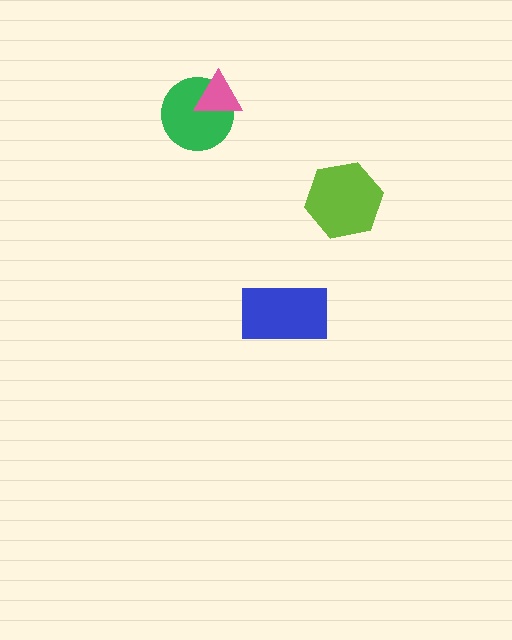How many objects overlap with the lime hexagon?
0 objects overlap with the lime hexagon.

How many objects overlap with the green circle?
1 object overlaps with the green circle.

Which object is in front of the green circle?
The pink triangle is in front of the green circle.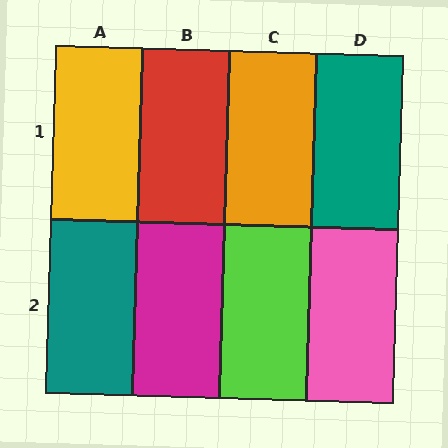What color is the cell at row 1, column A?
Yellow.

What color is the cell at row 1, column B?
Red.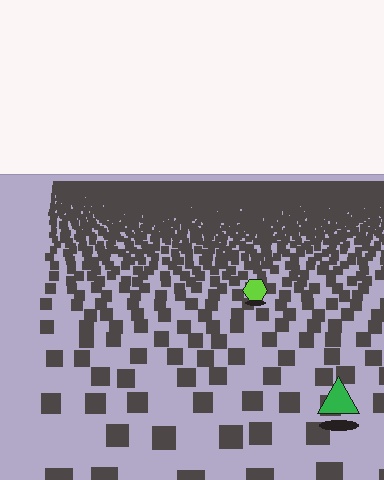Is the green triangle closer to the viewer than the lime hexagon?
Yes. The green triangle is closer — you can tell from the texture gradient: the ground texture is coarser near it.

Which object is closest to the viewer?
The green triangle is closest. The texture marks near it are larger and more spread out.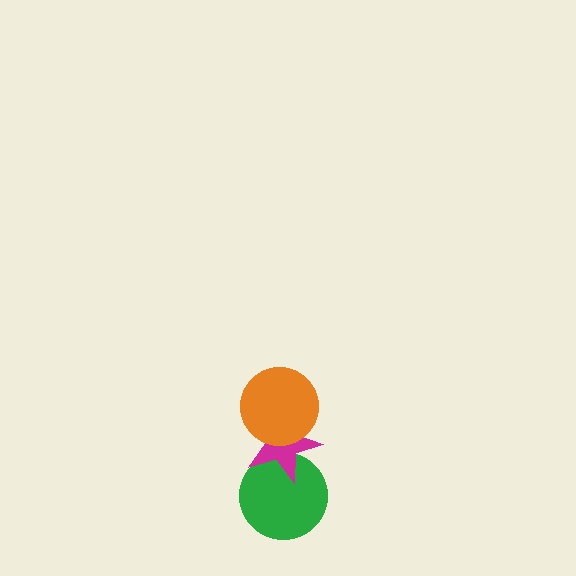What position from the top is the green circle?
The green circle is 3rd from the top.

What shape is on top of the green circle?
The magenta star is on top of the green circle.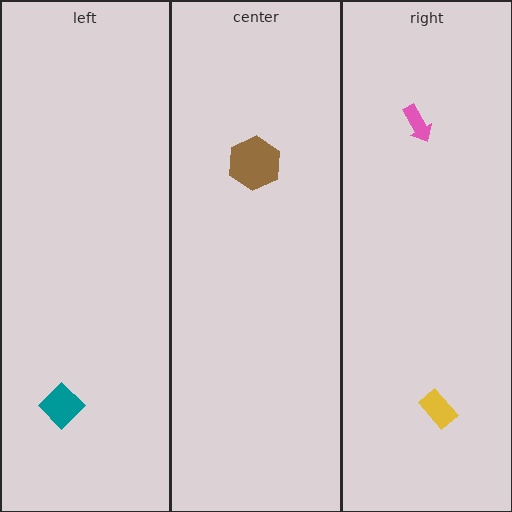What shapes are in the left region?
The teal diamond.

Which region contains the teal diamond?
The left region.